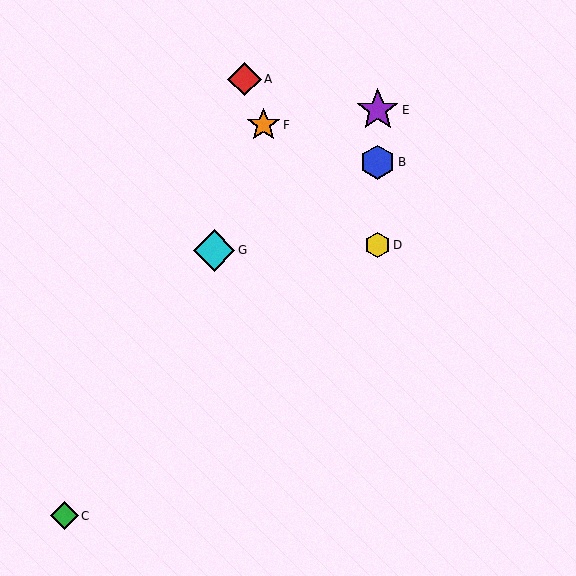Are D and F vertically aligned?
No, D is at x≈378 and F is at x≈264.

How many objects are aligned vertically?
3 objects (B, D, E) are aligned vertically.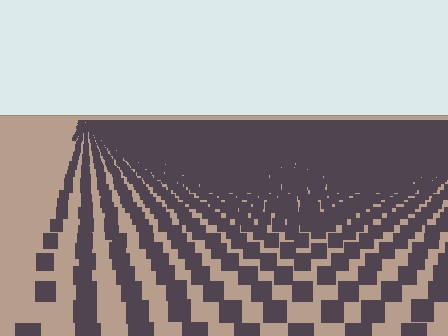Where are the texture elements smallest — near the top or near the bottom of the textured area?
Near the top.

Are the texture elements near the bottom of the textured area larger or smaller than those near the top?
Larger. Near the bottom, elements are closer to the viewer and appear at a bigger on-screen size.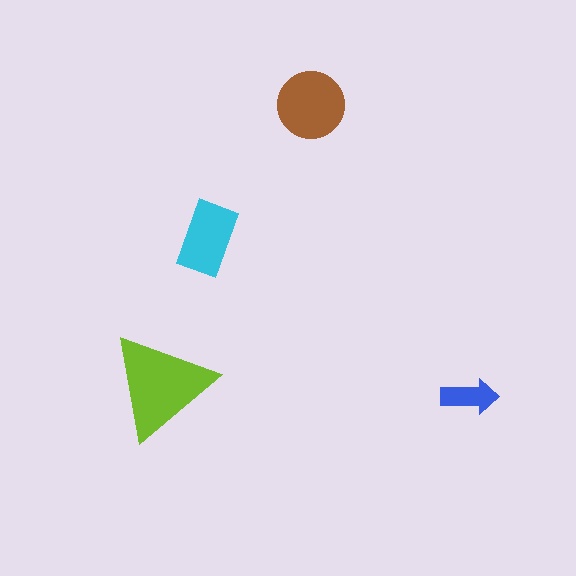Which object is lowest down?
The blue arrow is bottommost.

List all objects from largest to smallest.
The lime triangle, the brown circle, the cyan rectangle, the blue arrow.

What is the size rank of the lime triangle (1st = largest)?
1st.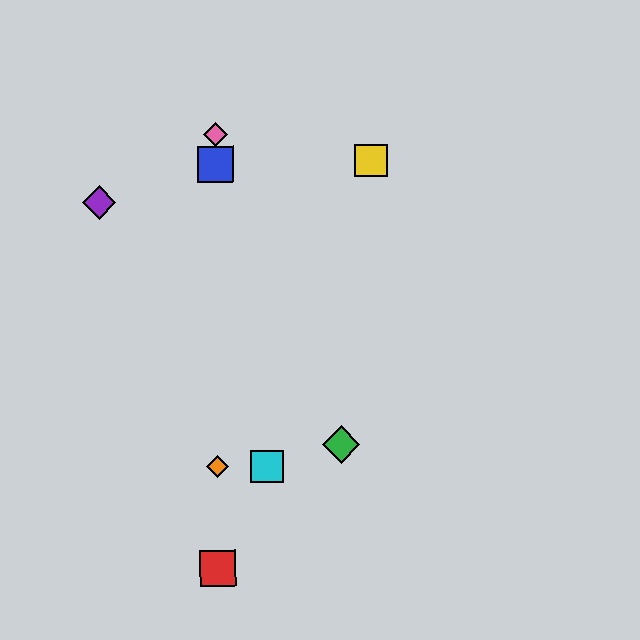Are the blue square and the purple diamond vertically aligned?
No, the blue square is at x≈215 and the purple diamond is at x≈100.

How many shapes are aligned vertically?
4 shapes (the red square, the blue square, the orange diamond, the pink diamond) are aligned vertically.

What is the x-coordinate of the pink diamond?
The pink diamond is at x≈215.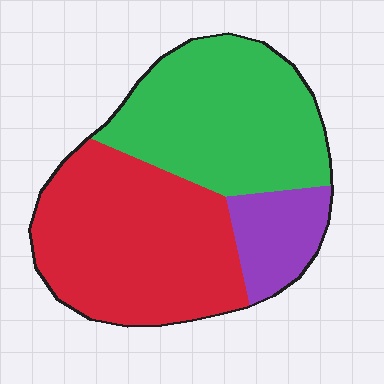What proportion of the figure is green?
Green covers 41% of the figure.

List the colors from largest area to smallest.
From largest to smallest: red, green, purple.